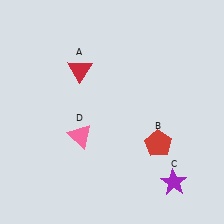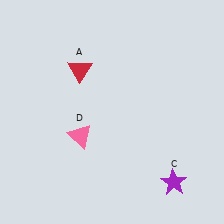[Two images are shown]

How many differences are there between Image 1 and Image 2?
There is 1 difference between the two images.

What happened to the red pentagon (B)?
The red pentagon (B) was removed in Image 2. It was in the bottom-right area of Image 1.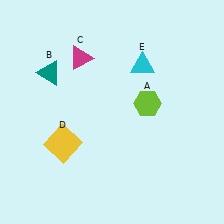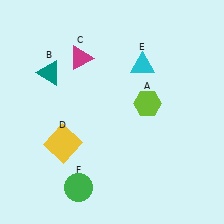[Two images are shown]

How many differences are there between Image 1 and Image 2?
There is 1 difference between the two images.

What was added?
A green circle (F) was added in Image 2.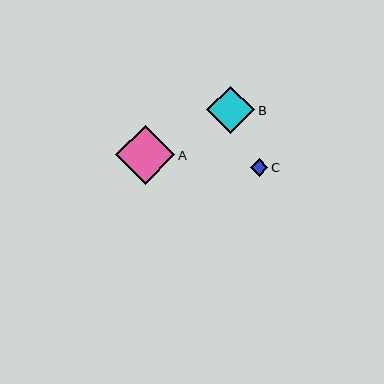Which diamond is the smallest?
Diamond C is the smallest with a size of approximately 17 pixels.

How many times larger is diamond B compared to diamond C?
Diamond B is approximately 2.8 times the size of diamond C.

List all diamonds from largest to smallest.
From largest to smallest: A, B, C.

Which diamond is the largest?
Diamond A is the largest with a size of approximately 59 pixels.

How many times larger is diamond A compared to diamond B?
Diamond A is approximately 1.2 times the size of diamond B.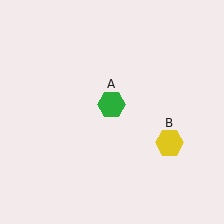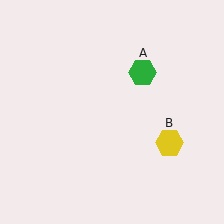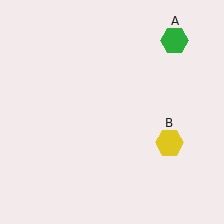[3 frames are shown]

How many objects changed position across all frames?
1 object changed position: green hexagon (object A).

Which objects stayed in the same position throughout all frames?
Yellow hexagon (object B) remained stationary.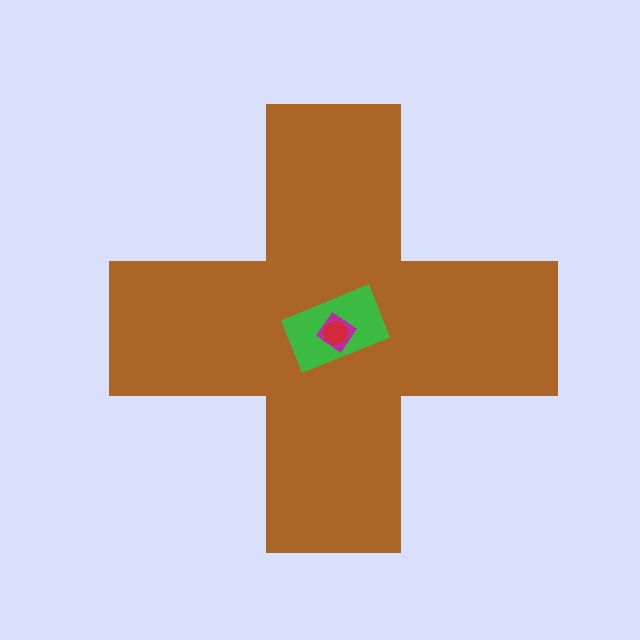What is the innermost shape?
The red circle.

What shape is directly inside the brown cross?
The green rectangle.